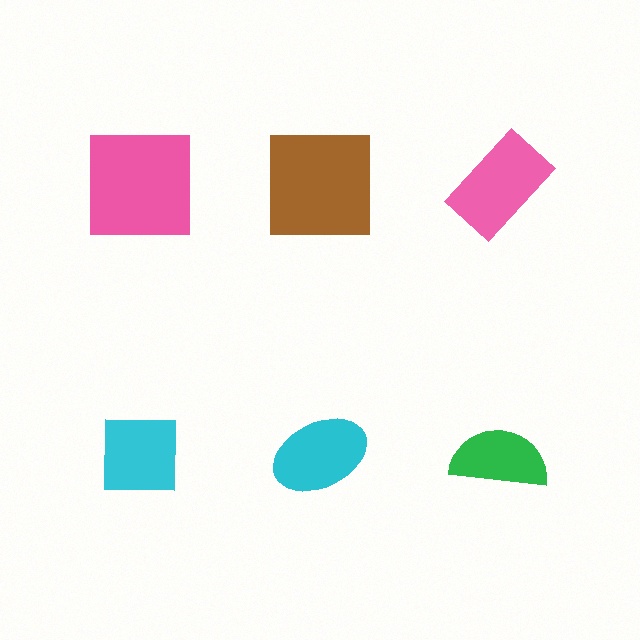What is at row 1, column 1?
A pink square.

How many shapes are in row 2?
3 shapes.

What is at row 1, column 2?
A brown square.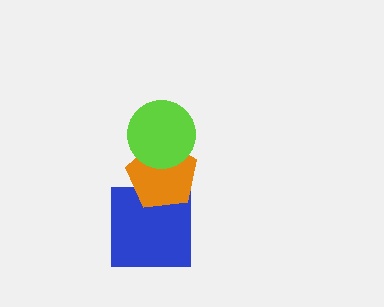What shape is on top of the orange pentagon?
The lime circle is on top of the orange pentagon.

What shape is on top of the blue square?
The orange pentagon is on top of the blue square.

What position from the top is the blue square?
The blue square is 3rd from the top.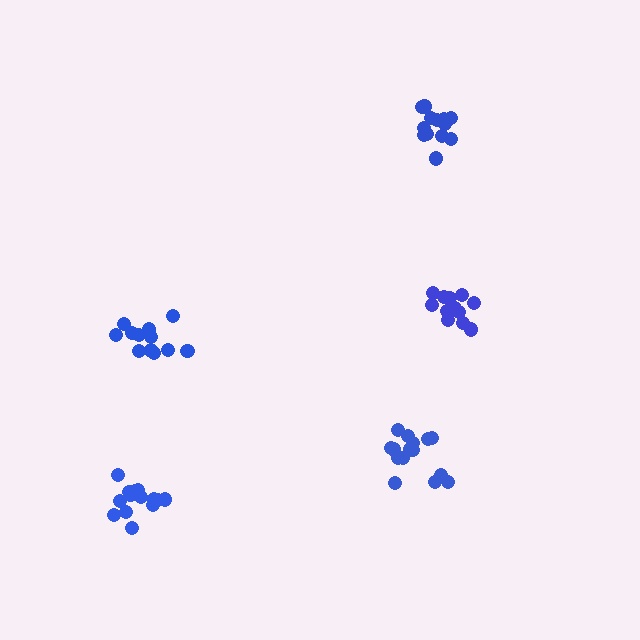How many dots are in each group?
Group 1: 13 dots, Group 2: 14 dots, Group 3: 13 dots, Group 4: 15 dots, Group 5: 12 dots (67 total).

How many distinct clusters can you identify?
There are 5 distinct clusters.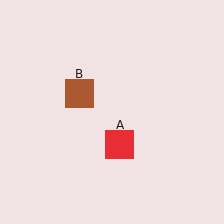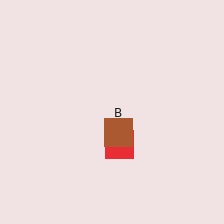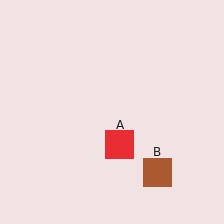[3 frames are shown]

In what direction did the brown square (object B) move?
The brown square (object B) moved down and to the right.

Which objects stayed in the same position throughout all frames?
Red square (object A) remained stationary.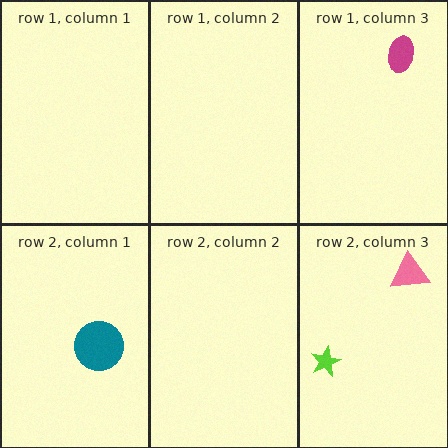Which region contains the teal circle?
The row 2, column 1 region.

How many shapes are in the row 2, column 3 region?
2.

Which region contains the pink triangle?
The row 2, column 3 region.